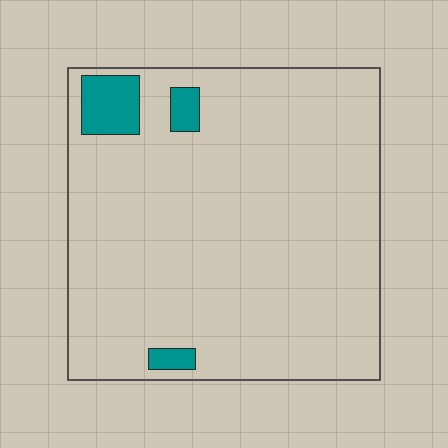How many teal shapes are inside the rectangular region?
3.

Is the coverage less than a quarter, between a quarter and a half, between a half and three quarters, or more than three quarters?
Less than a quarter.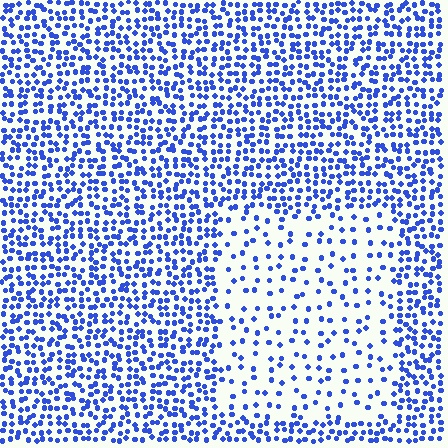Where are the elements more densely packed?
The elements are more densely packed outside the rectangle boundary.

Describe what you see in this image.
The image contains small blue elements arranged at two different densities. A rectangle-shaped region is visible where the elements are less densely packed than the surrounding area.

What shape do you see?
I see a rectangle.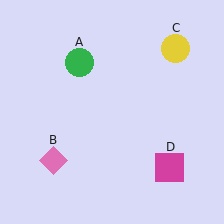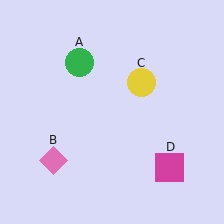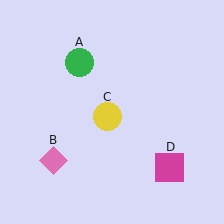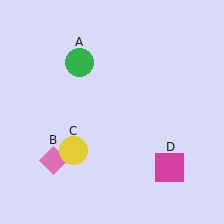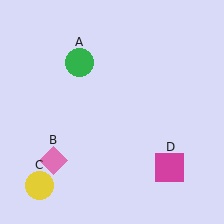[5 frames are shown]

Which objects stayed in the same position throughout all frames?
Green circle (object A) and pink diamond (object B) and magenta square (object D) remained stationary.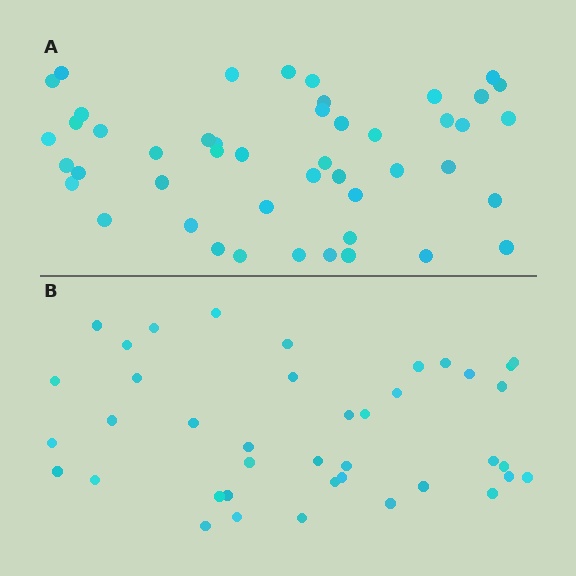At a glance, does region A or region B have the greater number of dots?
Region A (the top region) has more dots.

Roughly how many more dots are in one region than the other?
Region A has roughly 8 or so more dots than region B.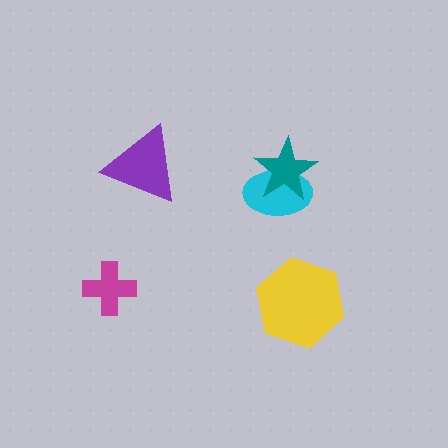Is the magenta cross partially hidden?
No, no other shape covers it.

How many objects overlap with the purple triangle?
0 objects overlap with the purple triangle.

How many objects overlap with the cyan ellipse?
1 object overlaps with the cyan ellipse.